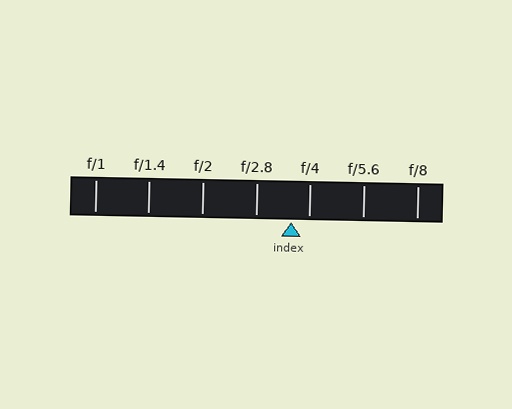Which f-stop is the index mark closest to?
The index mark is closest to f/4.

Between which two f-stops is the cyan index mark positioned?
The index mark is between f/2.8 and f/4.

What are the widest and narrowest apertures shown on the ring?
The widest aperture shown is f/1 and the narrowest is f/8.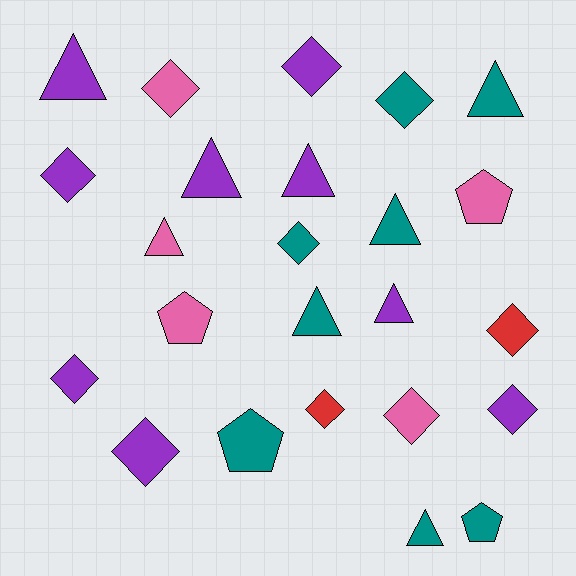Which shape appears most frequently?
Diamond, with 11 objects.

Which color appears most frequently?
Purple, with 9 objects.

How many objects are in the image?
There are 24 objects.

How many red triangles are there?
There are no red triangles.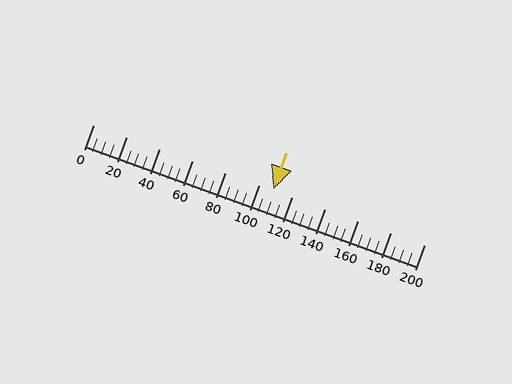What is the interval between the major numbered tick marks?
The major tick marks are spaced 20 units apart.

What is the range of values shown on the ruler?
The ruler shows values from 0 to 200.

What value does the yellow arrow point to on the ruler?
The yellow arrow points to approximately 109.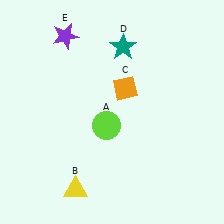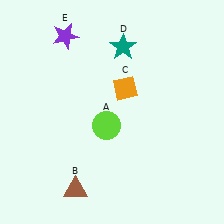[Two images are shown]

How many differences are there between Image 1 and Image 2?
There is 1 difference between the two images.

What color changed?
The triangle (B) changed from yellow in Image 1 to brown in Image 2.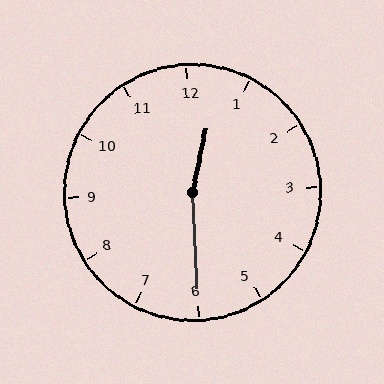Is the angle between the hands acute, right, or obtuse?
It is obtuse.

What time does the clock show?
12:30.